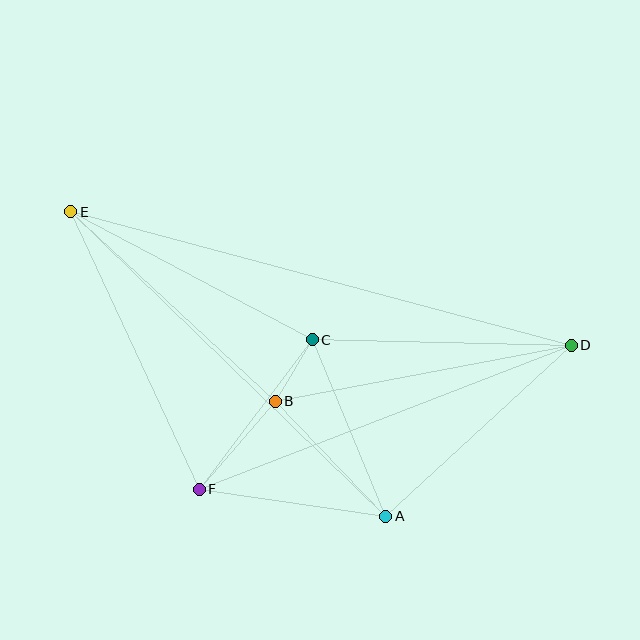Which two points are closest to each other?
Points B and C are closest to each other.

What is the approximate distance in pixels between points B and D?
The distance between B and D is approximately 301 pixels.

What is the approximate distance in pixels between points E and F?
The distance between E and F is approximately 306 pixels.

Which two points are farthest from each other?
Points D and E are farthest from each other.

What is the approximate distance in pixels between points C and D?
The distance between C and D is approximately 259 pixels.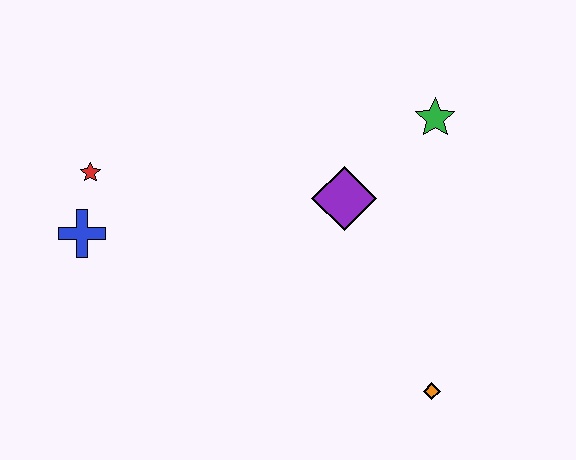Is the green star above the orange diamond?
Yes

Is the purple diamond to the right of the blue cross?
Yes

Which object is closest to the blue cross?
The red star is closest to the blue cross.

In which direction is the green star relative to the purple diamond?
The green star is to the right of the purple diamond.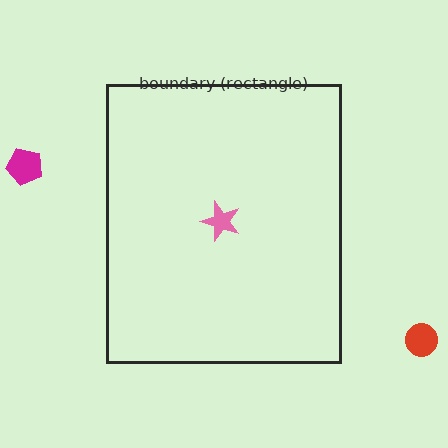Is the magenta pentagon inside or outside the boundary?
Outside.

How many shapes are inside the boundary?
1 inside, 2 outside.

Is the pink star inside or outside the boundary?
Inside.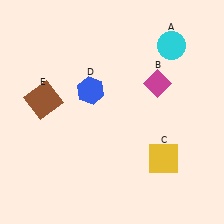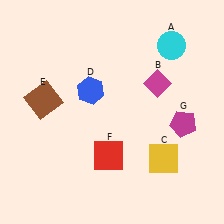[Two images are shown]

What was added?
A red square (F), a magenta pentagon (G) were added in Image 2.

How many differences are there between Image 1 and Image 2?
There are 2 differences between the two images.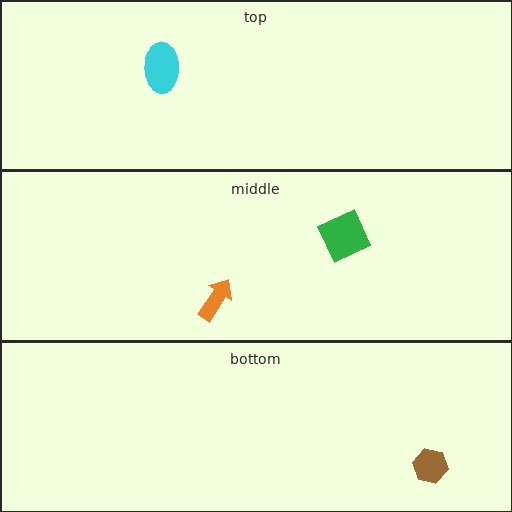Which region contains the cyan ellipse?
The top region.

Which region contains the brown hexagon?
The bottom region.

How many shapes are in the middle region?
2.